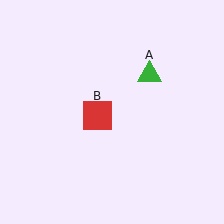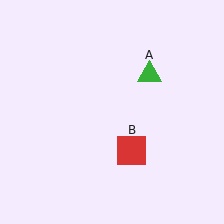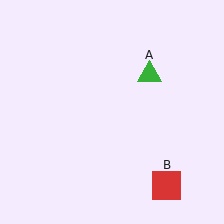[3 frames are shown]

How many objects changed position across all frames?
1 object changed position: red square (object B).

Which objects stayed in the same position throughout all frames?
Green triangle (object A) remained stationary.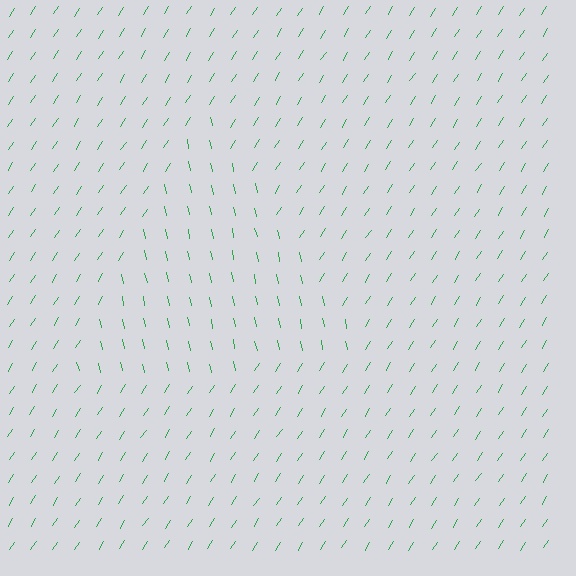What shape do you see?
I see a triangle.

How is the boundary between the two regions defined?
The boundary is defined purely by a change in line orientation (approximately 45 degrees difference). All lines are the same color and thickness.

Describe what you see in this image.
The image is filled with small green line segments. A triangle region in the image has lines oriented differently from the surrounding lines, creating a visible texture boundary.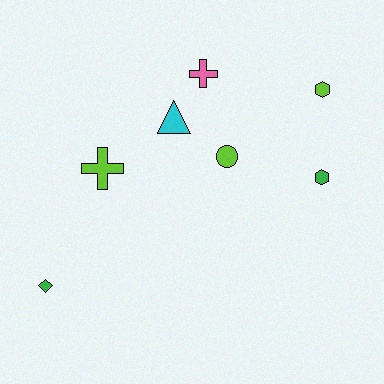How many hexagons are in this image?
There are 2 hexagons.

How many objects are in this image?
There are 7 objects.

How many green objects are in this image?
There are 2 green objects.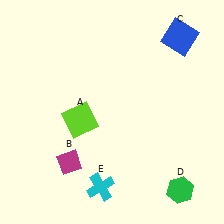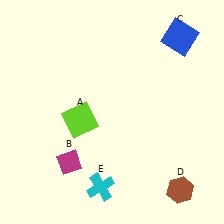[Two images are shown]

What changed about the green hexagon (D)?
In Image 1, D is green. In Image 2, it changed to brown.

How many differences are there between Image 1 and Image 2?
There is 1 difference between the two images.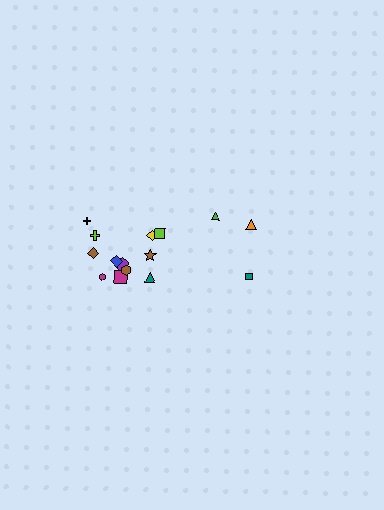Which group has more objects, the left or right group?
The left group.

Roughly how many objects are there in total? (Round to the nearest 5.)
Roughly 15 objects in total.